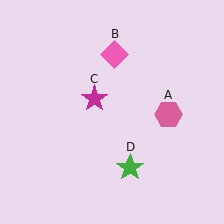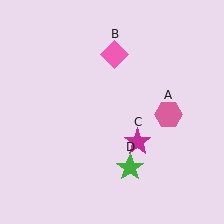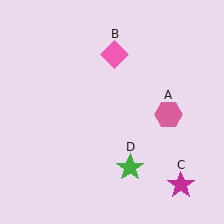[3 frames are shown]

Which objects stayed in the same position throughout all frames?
Pink hexagon (object A) and pink diamond (object B) and green star (object D) remained stationary.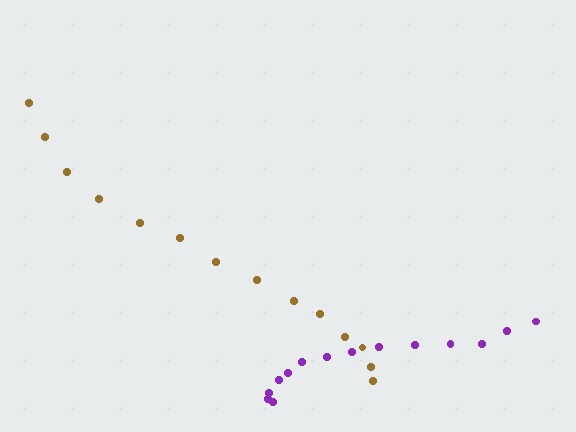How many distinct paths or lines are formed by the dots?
There are 2 distinct paths.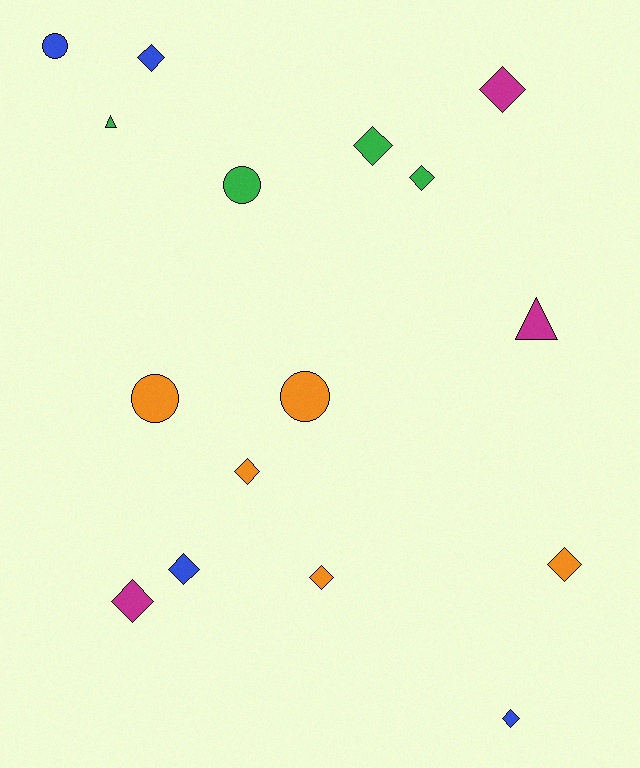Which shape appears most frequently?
Diamond, with 10 objects.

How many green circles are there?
There is 1 green circle.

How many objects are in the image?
There are 16 objects.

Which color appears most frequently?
Orange, with 5 objects.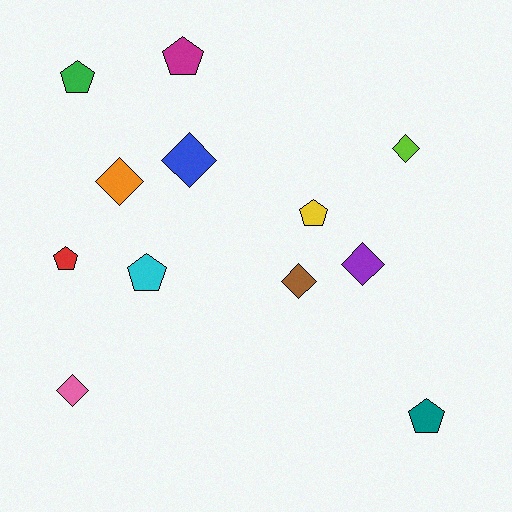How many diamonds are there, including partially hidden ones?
There are 6 diamonds.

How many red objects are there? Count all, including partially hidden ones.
There is 1 red object.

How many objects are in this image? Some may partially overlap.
There are 12 objects.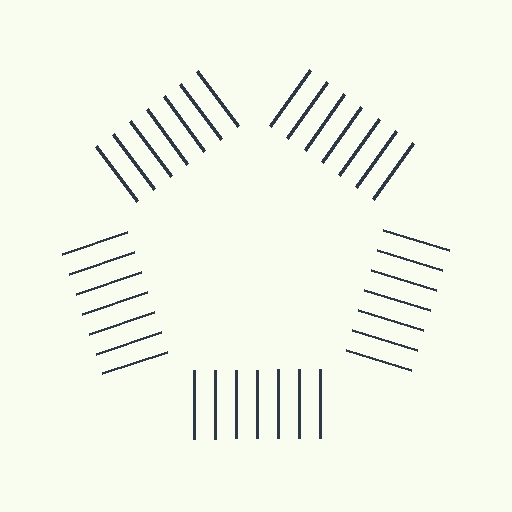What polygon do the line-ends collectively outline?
An illusory pentagon — the line segments terminate on its edges but no continuous stroke is drawn.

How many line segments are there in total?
35 — 7 along each of the 5 edges.